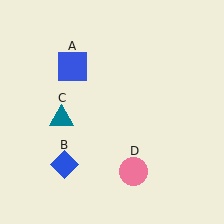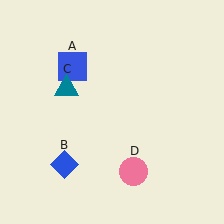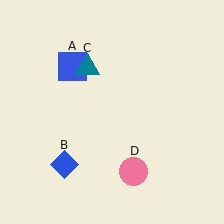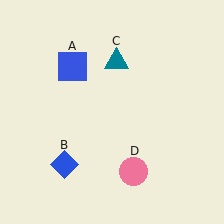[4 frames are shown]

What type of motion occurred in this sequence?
The teal triangle (object C) rotated clockwise around the center of the scene.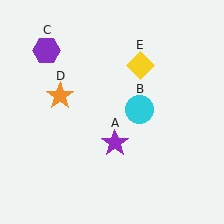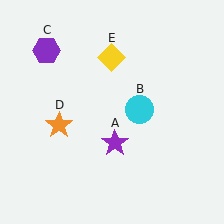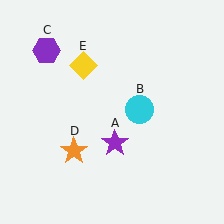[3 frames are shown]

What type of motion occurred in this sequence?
The orange star (object D), yellow diamond (object E) rotated counterclockwise around the center of the scene.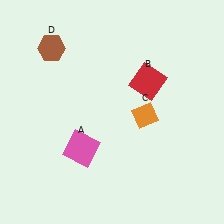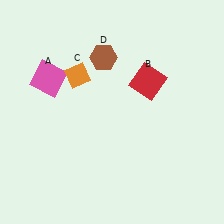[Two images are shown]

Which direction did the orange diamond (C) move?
The orange diamond (C) moved left.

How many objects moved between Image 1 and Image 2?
3 objects moved between the two images.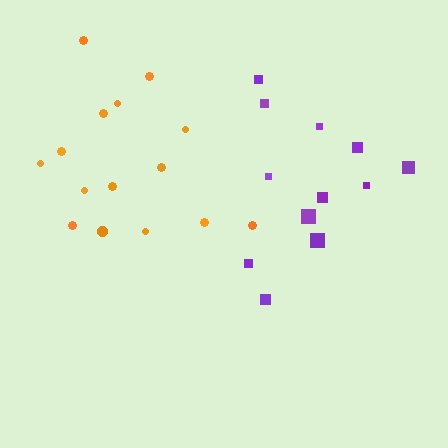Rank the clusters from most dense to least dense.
orange, purple.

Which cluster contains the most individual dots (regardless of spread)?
Orange (15).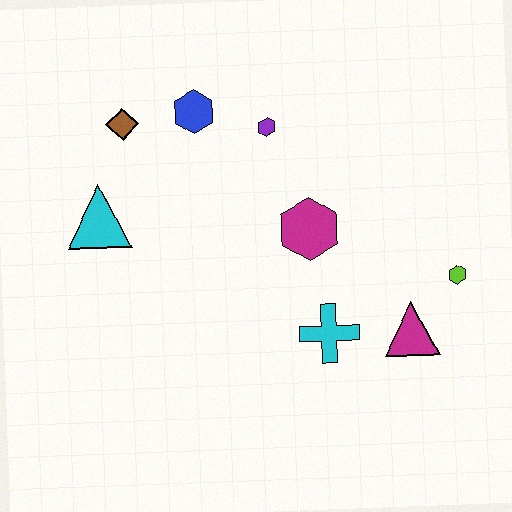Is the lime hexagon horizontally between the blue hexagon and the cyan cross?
No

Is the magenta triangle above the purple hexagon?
No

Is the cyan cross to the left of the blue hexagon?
No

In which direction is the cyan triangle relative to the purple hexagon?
The cyan triangle is to the left of the purple hexagon.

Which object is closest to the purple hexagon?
The blue hexagon is closest to the purple hexagon.